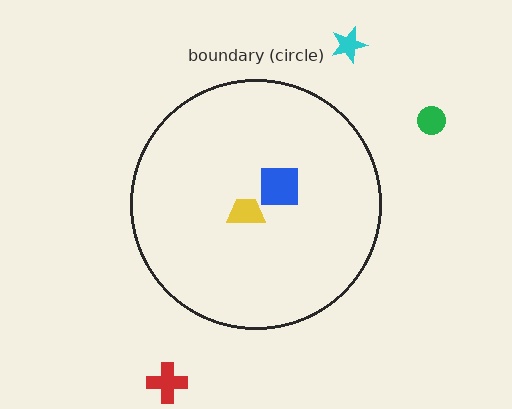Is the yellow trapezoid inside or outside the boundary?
Inside.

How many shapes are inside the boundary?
2 inside, 3 outside.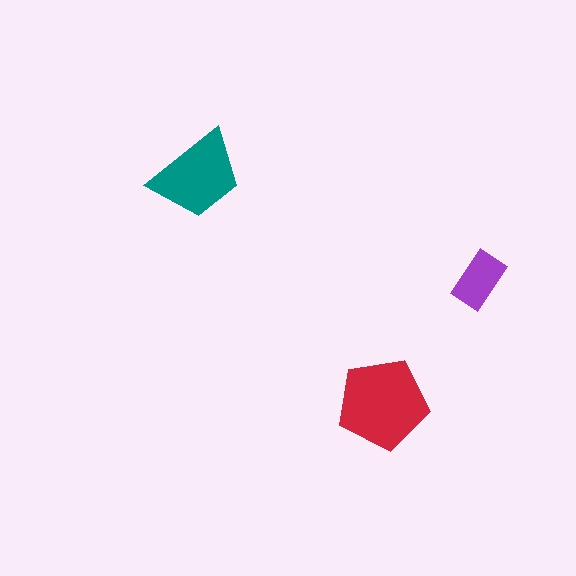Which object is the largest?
The red pentagon.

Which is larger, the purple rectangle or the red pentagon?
The red pentagon.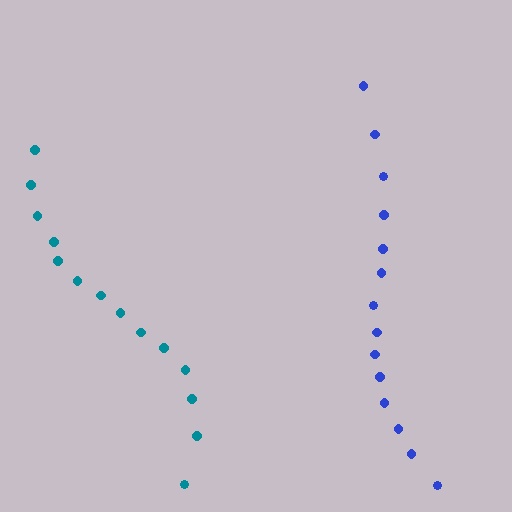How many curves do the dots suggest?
There are 2 distinct paths.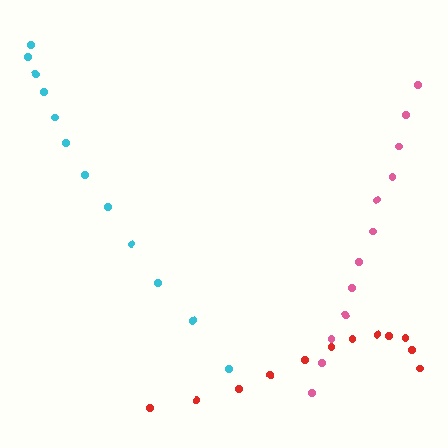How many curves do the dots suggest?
There are 3 distinct paths.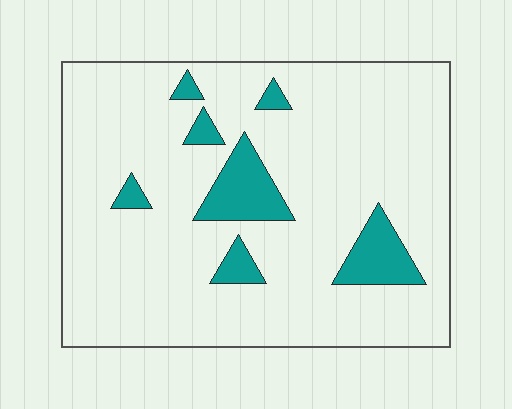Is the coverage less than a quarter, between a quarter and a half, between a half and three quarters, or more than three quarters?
Less than a quarter.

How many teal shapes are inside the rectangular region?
7.